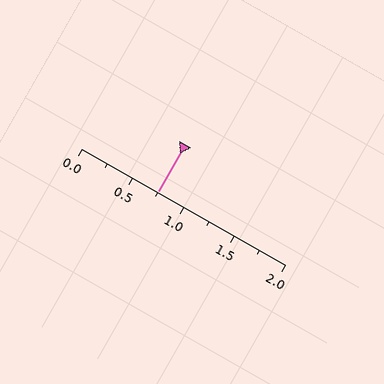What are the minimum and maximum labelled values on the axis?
The axis runs from 0.0 to 2.0.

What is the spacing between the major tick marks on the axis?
The major ticks are spaced 0.5 apart.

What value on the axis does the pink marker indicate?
The marker indicates approximately 0.75.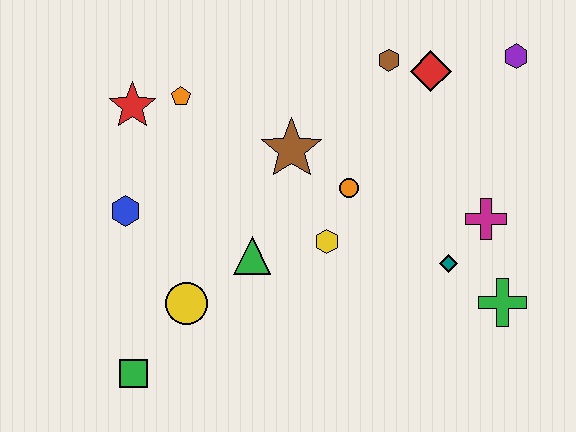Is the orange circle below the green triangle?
No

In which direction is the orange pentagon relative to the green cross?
The orange pentagon is to the left of the green cross.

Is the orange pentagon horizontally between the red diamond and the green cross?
No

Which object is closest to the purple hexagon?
The red diamond is closest to the purple hexagon.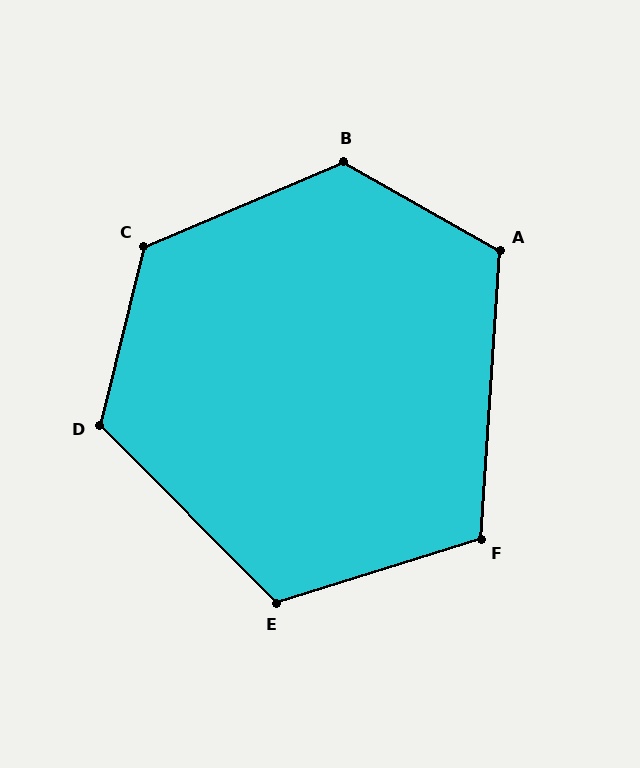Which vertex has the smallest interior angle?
F, at approximately 111 degrees.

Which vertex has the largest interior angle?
B, at approximately 127 degrees.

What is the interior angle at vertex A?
Approximately 116 degrees (obtuse).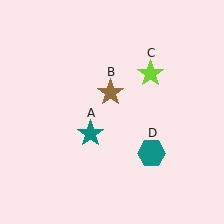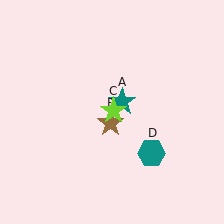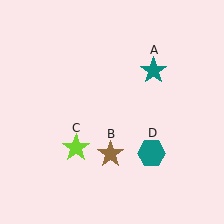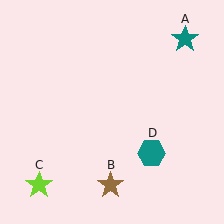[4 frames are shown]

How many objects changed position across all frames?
3 objects changed position: teal star (object A), brown star (object B), lime star (object C).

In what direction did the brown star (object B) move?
The brown star (object B) moved down.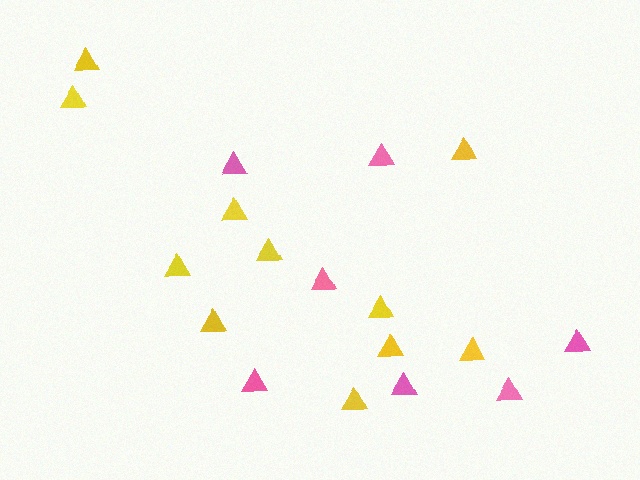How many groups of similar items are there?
There are 2 groups: one group of pink triangles (7) and one group of yellow triangles (11).